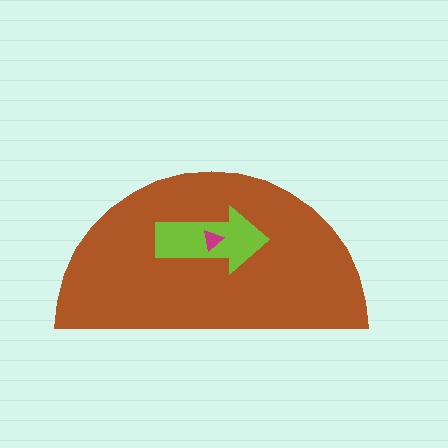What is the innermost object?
The magenta triangle.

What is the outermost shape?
The brown semicircle.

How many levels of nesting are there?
3.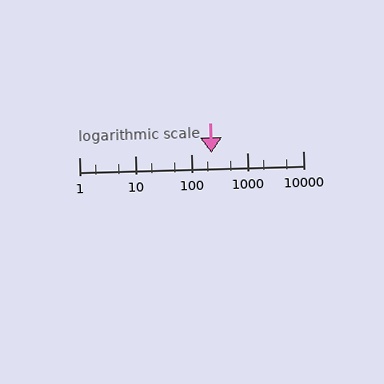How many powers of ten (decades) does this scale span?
The scale spans 4 decades, from 1 to 10000.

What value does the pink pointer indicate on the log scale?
The pointer indicates approximately 230.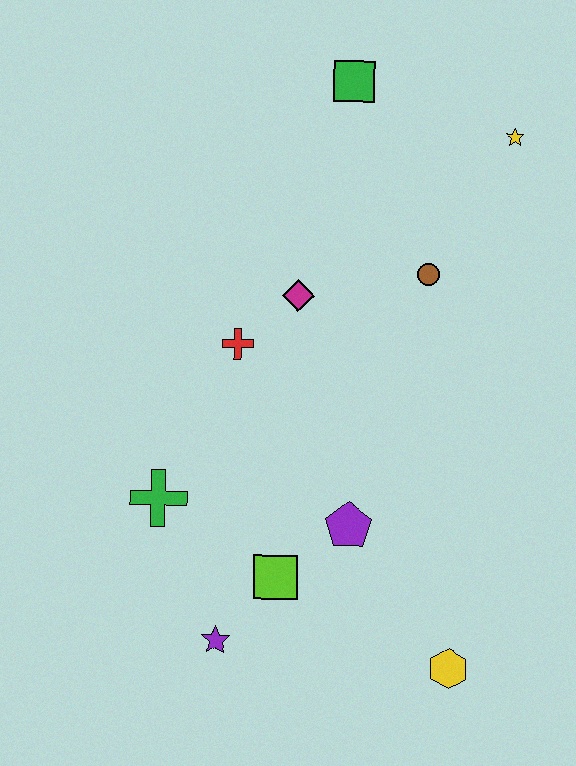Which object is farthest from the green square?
The yellow hexagon is farthest from the green square.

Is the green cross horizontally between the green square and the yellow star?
No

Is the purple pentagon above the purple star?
Yes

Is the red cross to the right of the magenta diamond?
No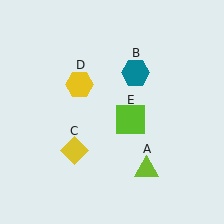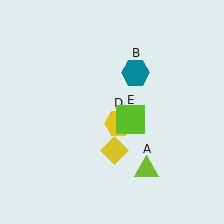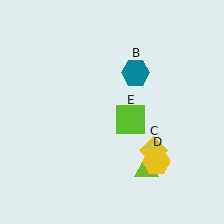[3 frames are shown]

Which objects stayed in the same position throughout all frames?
Lime triangle (object A) and teal hexagon (object B) and lime square (object E) remained stationary.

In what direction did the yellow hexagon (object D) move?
The yellow hexagon (object D) moved down and to the right.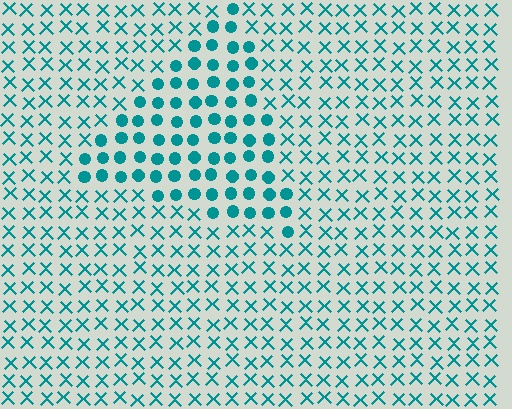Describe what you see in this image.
The image is filled with small teal elements arranged in a uniform grid. A triangle-shaped region contains circles, while the surrounding area contains X marks. The boundary is defined purely by the change in element shape.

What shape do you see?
I see a triangle.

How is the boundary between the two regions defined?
The boundary is defined by a change in element shape: circles inside vs. X marks outside. All elements share the same color and spacing.